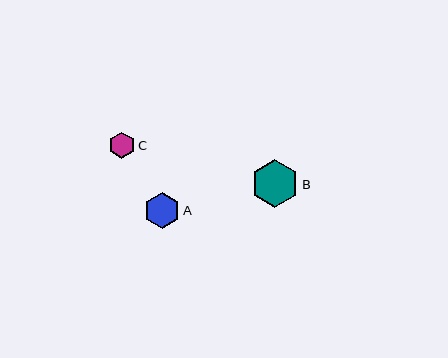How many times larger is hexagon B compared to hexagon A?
Hexagon B is approximately 1.3 times the size of hexagon A.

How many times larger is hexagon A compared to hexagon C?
Hexagon A is approximately 1.4 times the size of hexagon C.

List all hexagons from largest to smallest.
From largest to smallest: B, A, C.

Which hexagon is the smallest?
Hexagon C is the smallest with a size of approximately 26 pixels.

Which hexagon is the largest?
Hexagon B is the largest with a size of approximately 48 pixels.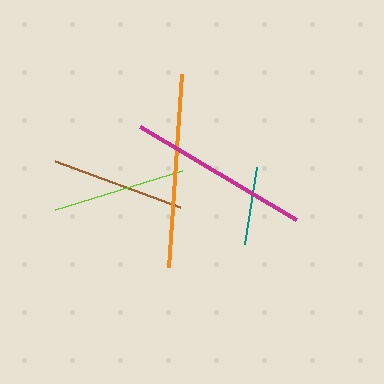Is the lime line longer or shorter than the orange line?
The orange line is longer than the lime line.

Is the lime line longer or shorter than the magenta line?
The magenta line is longer than the lime line.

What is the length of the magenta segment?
The magenta segment is approximately 182 pixels long.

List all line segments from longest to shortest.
From longest to shortest: orange, magenta, brown, lime, teal.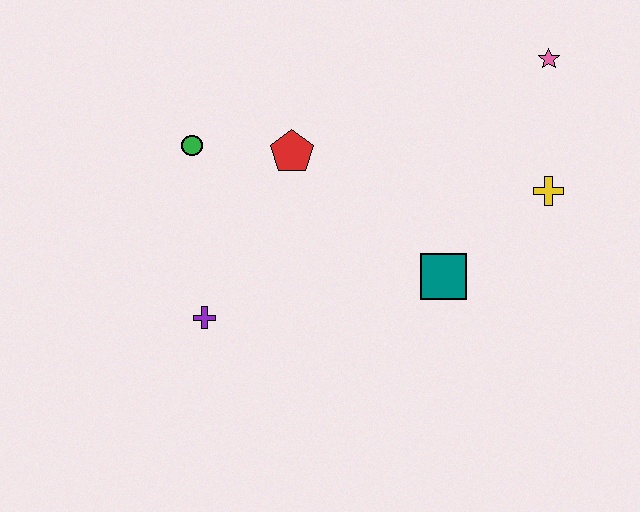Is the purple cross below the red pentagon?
Yes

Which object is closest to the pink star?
The yellow cross is closest to the pink star.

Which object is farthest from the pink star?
The purple cross is farthest from the pink star.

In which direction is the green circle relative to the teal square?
The green circle is to the left of the teal square.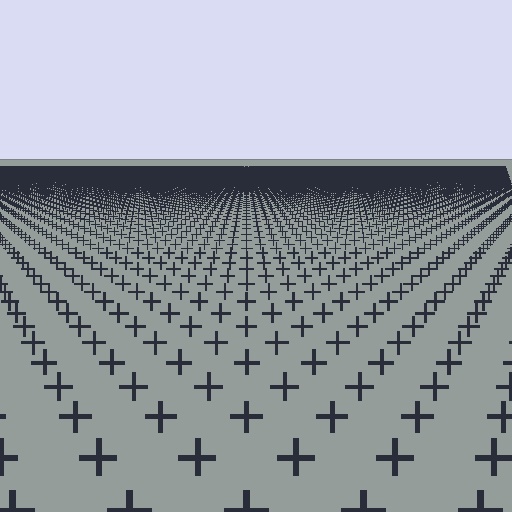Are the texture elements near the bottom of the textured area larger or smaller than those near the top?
Larger. Near the bottom, elements are closer to the viewer and appear at a bigger on-screen size.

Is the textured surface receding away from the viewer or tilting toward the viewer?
The surface is receding away from the viewer. Texture elements get smaller and denser toward the top.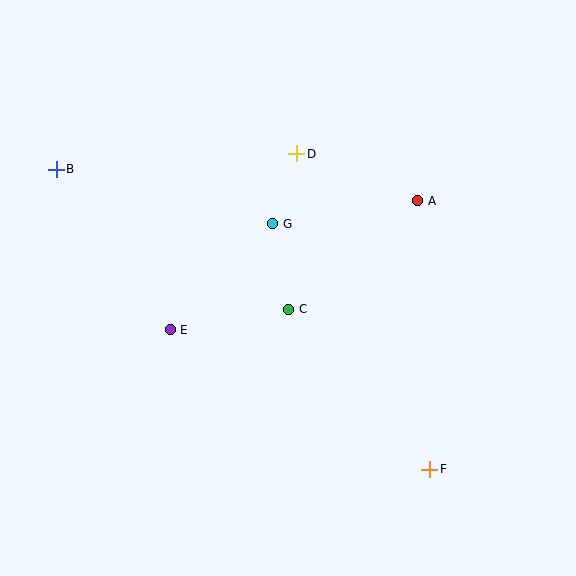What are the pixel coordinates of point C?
Point C is at (289, 309).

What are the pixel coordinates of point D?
Point D is at (297, 154).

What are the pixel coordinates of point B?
Point B is at (56, 169).